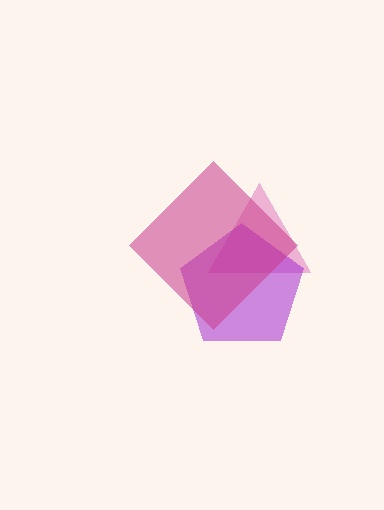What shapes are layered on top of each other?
The layered shapes are: a pink triangle, a purple pentagon, a magenta diamond.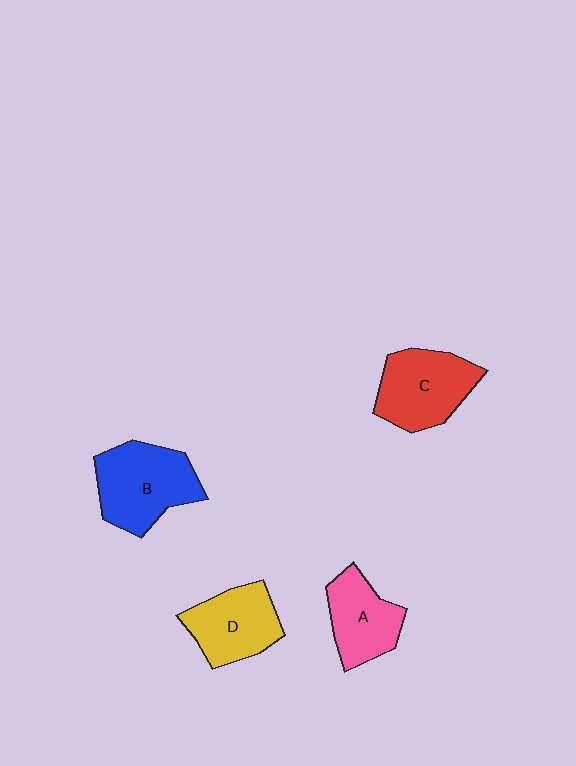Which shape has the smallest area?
Shape A (pink).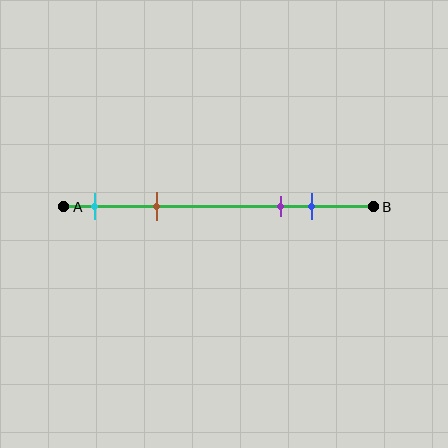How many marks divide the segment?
There are 4 marks dividing the segment.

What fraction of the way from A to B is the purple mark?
The purple mark is approximately 70% (0.7) of the way from A to B.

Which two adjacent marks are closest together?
The purple and blue marks are the closest adjacent pair.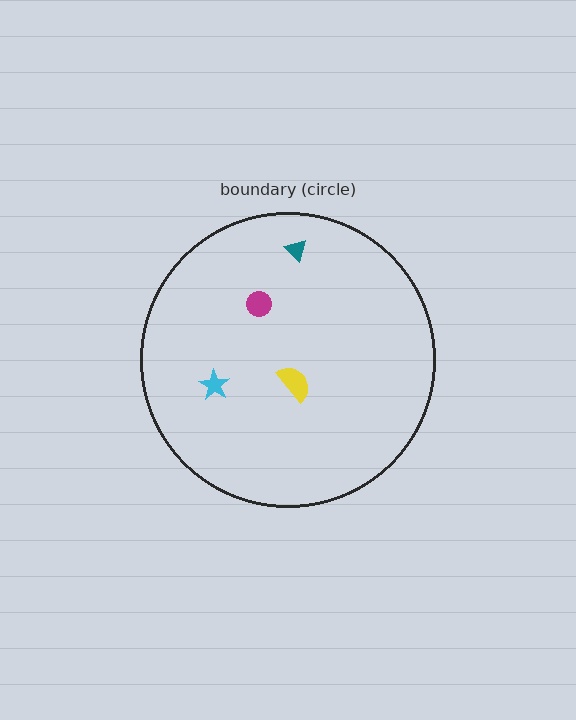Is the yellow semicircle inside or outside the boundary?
Inside.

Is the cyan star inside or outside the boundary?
Inside.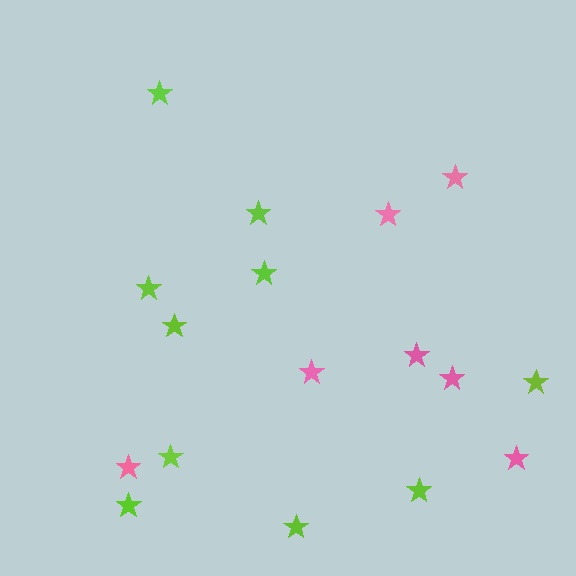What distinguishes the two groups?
There are 2 groups: one group of lime stars (10) and one group of pink stars (7).